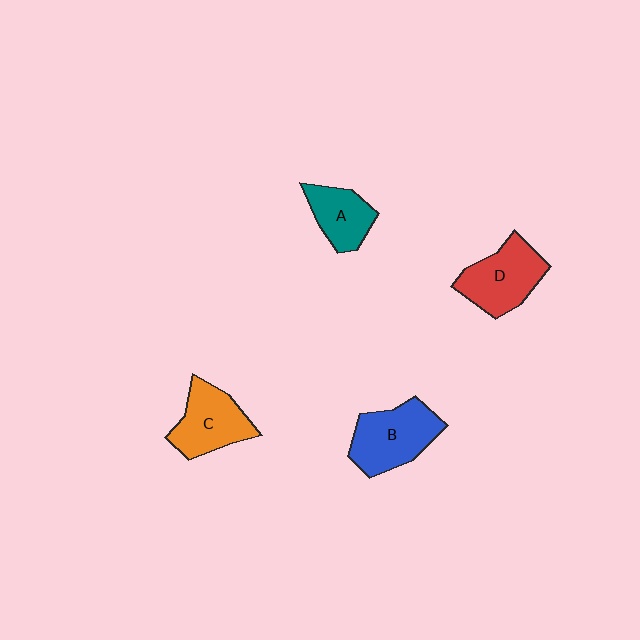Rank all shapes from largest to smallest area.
From largest to smallest: B (blue), D (red), C (orange), A (teal).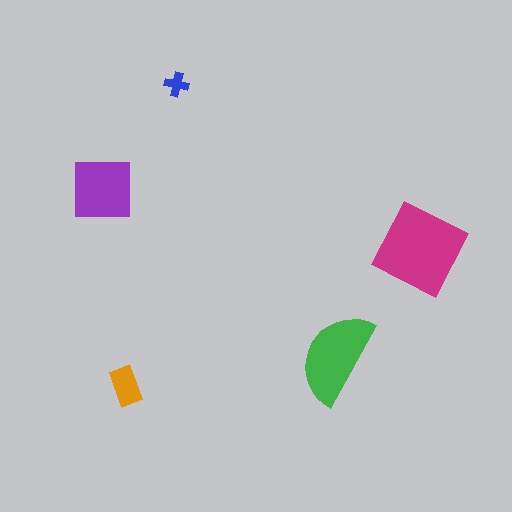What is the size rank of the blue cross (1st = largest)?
5th.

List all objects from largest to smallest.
The magenta diamond, the green semicircle, the purple square, the orange rectangle, the blue cross.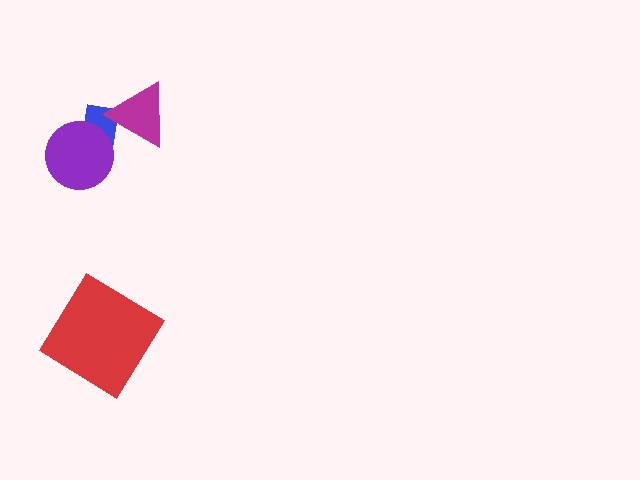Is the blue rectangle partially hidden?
Yes, it is partially covered by another shape.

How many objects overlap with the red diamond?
0 objects overlap with the red diamond.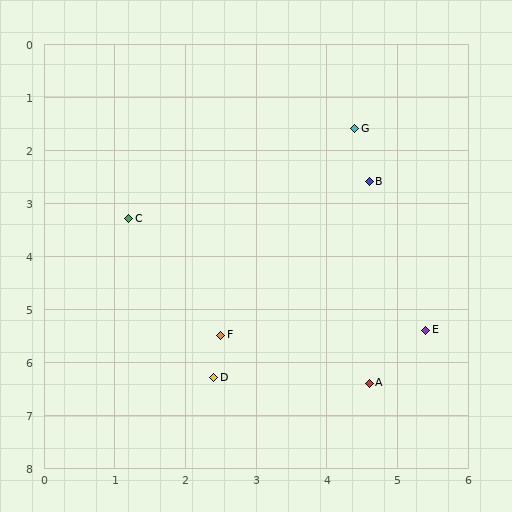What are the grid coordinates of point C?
Point C is at approximately (1.2, 3.3).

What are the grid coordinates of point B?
Point B is at approximately (4.6, 2.6).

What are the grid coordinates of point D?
Point D is at approximately (2.4, 6.3).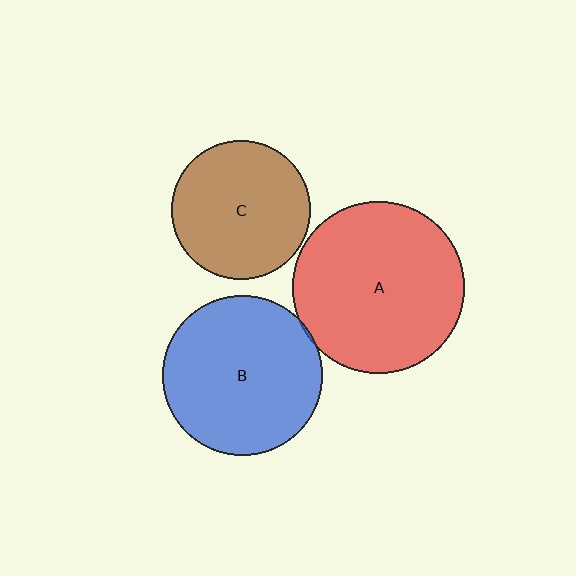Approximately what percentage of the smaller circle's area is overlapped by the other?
Approximately 5%.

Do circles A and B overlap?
Yes.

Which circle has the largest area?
Circle A (red).